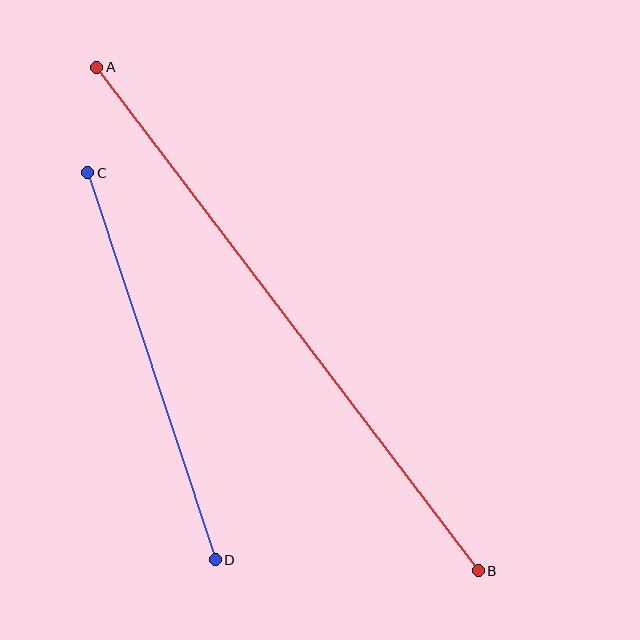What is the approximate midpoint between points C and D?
The midpoint is at approximately (151, 366) pixels.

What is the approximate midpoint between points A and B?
The midpoint is at approximately (287, 319) pixels.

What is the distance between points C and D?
The distance is approximately 408 pixels.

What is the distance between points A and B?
The distance is approximately 632 pixels.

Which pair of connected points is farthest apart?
Points A and B are farthest apart.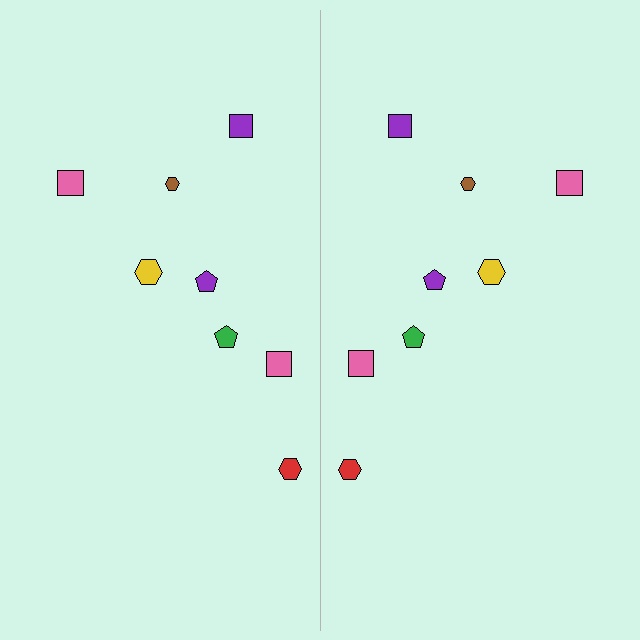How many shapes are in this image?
There are 16 shapes in this image.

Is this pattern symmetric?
Yes, this pattern has bilateral (reflection) symmetry.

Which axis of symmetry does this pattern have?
The pattern has a vertical axis of symmetry running through the center of the image.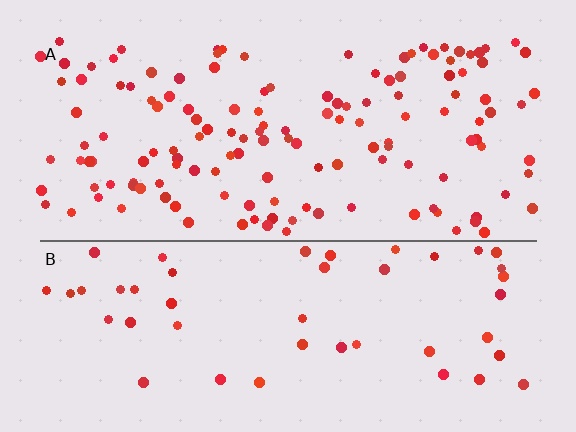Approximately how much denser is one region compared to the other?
Approximately 2.8× — region A over region B.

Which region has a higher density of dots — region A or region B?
A (the top).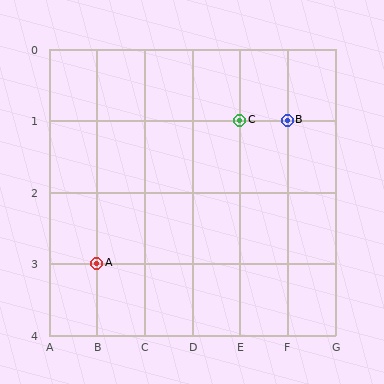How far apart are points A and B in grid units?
Points A and B are 4 columns and 2 rows apart (about 4.5 grid units diagonally).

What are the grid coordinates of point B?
Point B is at grid coordinates (F, 1).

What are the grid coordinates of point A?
Point A is at grid coordinates (B, 3).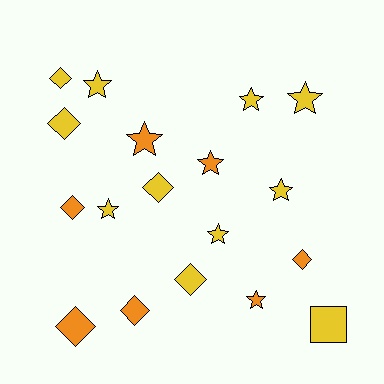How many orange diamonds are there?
There are 4 orange diamonds.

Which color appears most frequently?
Yellow, with 11 objects.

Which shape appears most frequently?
Star, with 9 objects.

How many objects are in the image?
There are 18 objects.